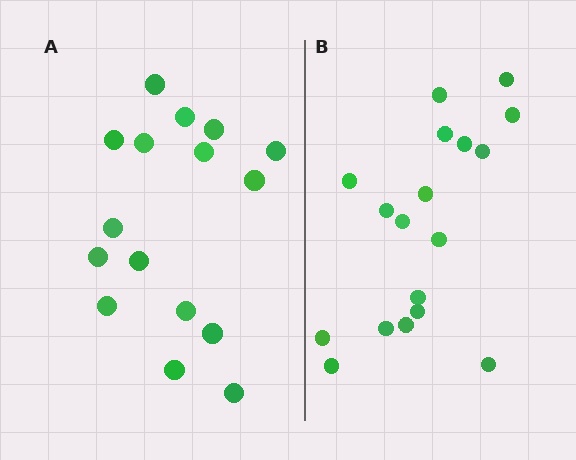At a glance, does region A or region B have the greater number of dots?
Region B (the right region) has more dots.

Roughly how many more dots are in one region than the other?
Region B has just a few more — roughly 2 or 3 more dots than region A.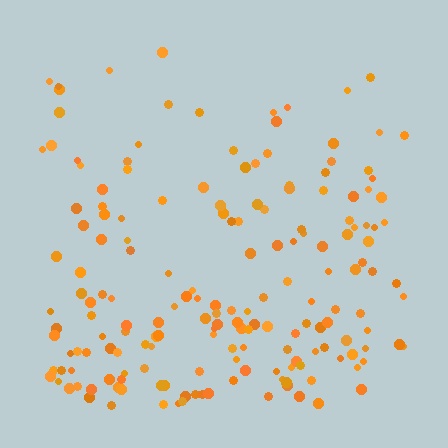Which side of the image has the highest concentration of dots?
The bottom.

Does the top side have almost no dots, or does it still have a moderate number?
Still a moderate number, just noticeably fewer than the bottom.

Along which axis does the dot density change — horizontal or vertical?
Vertical.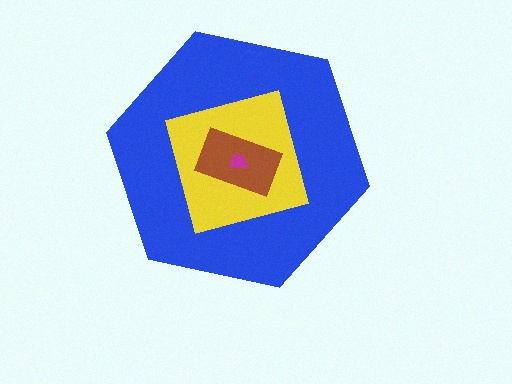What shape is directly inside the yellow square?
The brown rectangle.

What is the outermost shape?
The blue hexagon.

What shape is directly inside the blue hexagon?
The yellow square.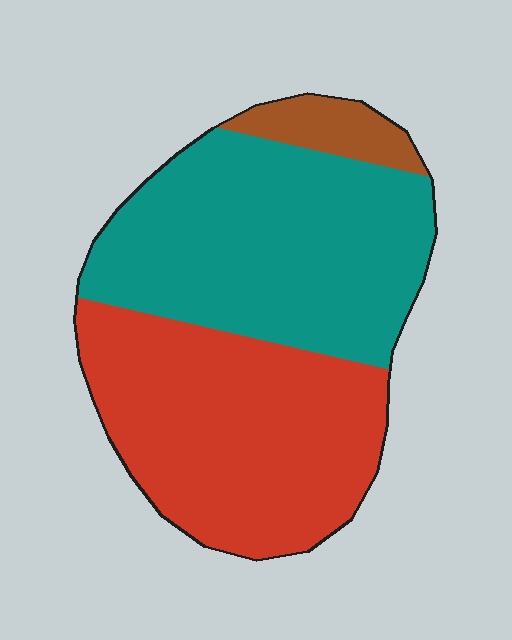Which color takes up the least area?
Brown, at roughly 5%.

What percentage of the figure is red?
Red takes up between a third and a half of the figure.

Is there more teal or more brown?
Teal.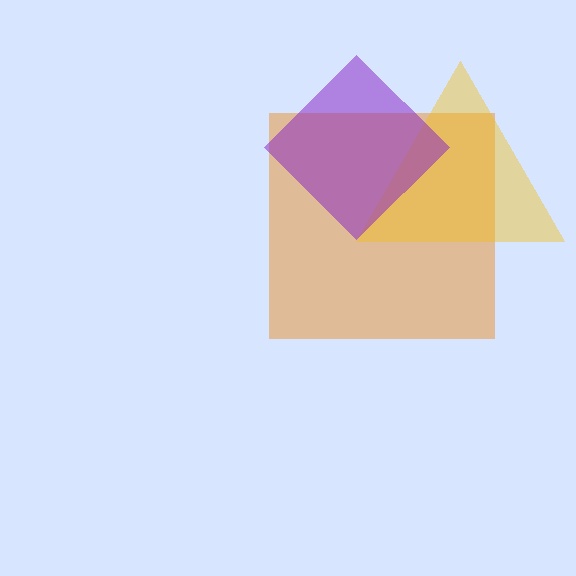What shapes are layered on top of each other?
The layered shapes are: an orange square, a yellow triangle, a purple diamond.